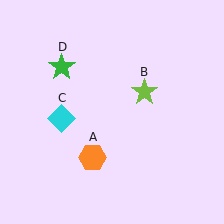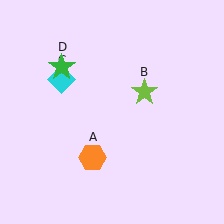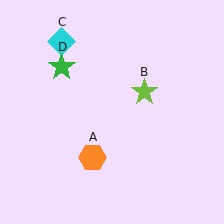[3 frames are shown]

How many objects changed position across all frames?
1 object changed position: cyan diamond (object C).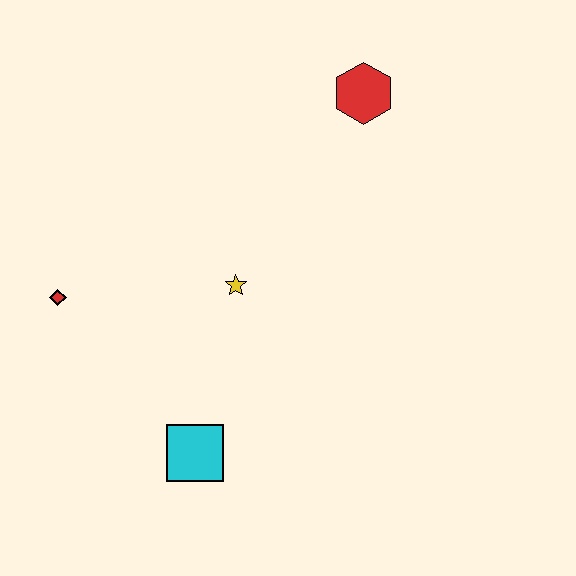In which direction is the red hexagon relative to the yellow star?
The red hexagon is above the yellow star.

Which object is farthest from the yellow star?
The red hexagon is farthest from the yellow star.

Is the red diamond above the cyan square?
Yes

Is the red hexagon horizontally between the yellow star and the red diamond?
No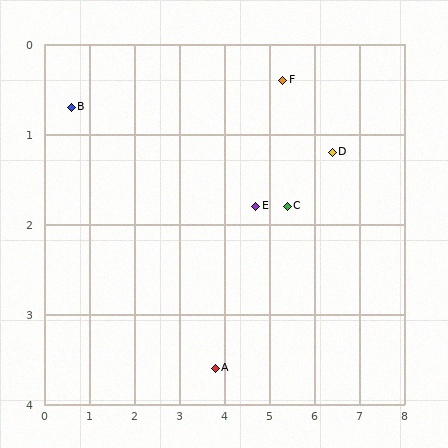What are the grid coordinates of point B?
Point B is at approximately (0.6, 0.7).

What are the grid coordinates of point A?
Point A is at approximately (3.8, 3.6).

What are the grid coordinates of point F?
Point F is at approximately (5.3, 0.4).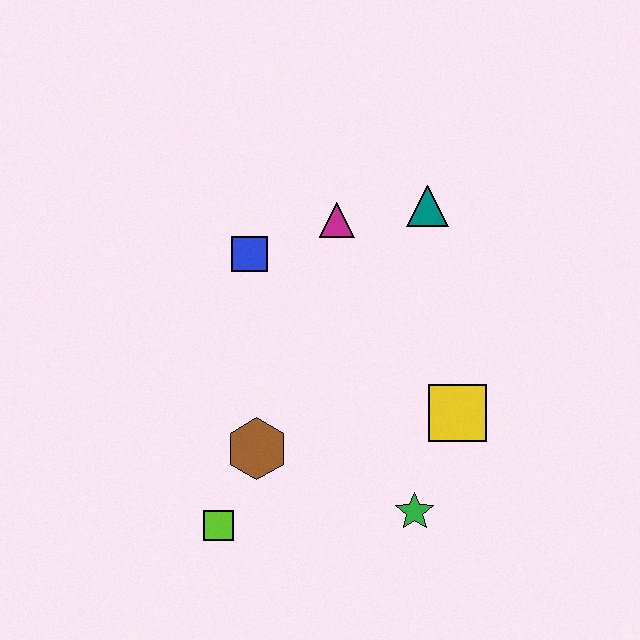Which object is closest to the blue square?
The magenta triangle is closest to the blue square.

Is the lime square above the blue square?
No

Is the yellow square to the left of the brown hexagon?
No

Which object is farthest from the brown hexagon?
The teal triangle is farthest from the brown hexagon.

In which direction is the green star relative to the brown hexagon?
The green star is to the right of the brown hexagon.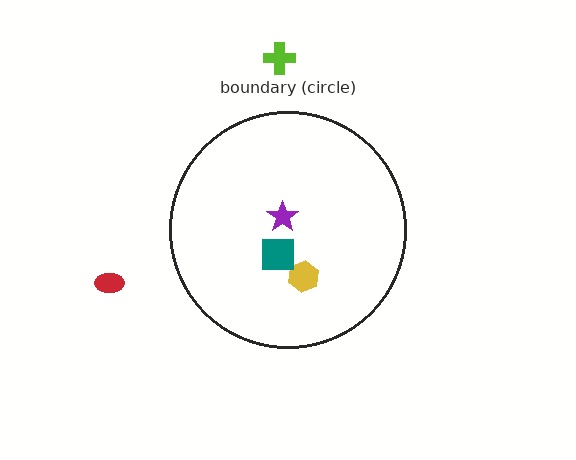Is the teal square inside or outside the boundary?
Inside.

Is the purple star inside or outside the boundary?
Inside.